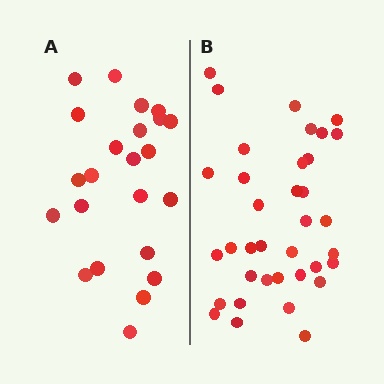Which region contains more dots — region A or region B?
Region B (the right region) has more dots.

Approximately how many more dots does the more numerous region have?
Region B has approximately 15 more dots than region A.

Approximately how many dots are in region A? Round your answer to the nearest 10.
About 20 dots. (The exact count is 23, which rounds to 20.)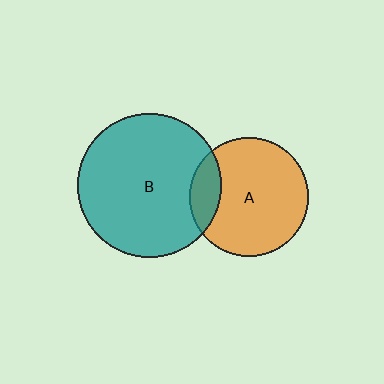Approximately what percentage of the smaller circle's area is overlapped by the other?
Approximately 15%.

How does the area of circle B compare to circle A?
Approximately 1.5 times.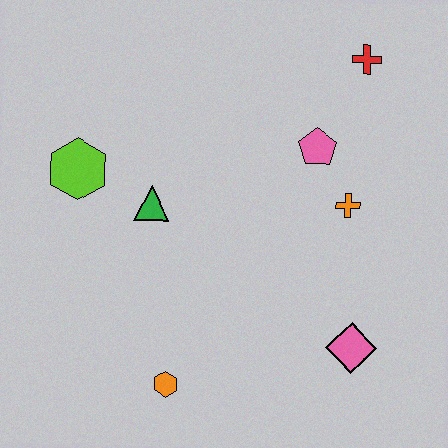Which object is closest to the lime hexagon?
The green triangle is closest to the lime hexagon.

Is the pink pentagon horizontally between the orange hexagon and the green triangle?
No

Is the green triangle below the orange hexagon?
No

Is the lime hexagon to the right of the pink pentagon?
No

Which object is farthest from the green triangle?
The red cross is farthest from the green triangle.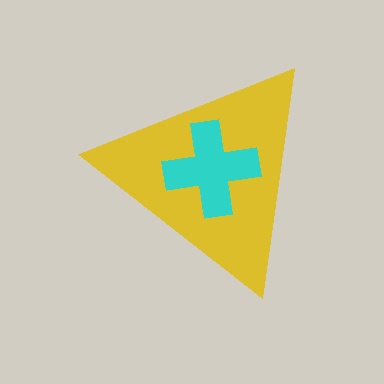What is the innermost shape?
The cyan cross.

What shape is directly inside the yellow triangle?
The cyan cross.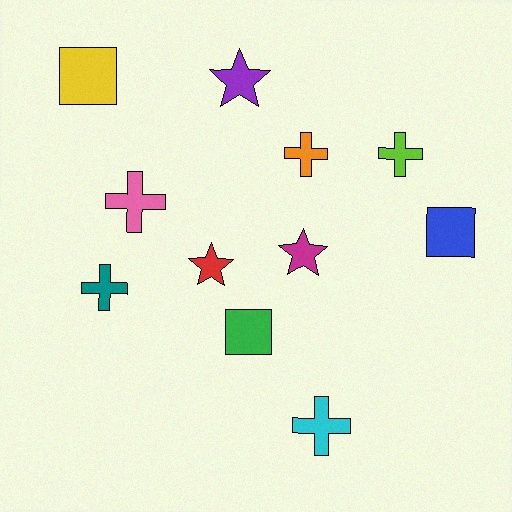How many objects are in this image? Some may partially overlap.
There are 11 objects.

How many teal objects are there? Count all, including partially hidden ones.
There is 1 teal object.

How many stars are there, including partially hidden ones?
There are 3 stars.